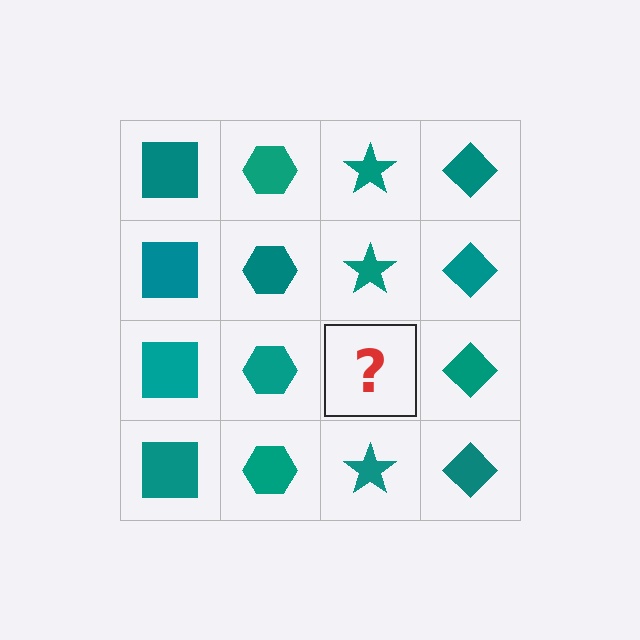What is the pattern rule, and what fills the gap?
The rule is that each column has a consistent shape. The gap should be filled with a teal star.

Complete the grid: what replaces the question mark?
The question mark should be replaced with a teal star.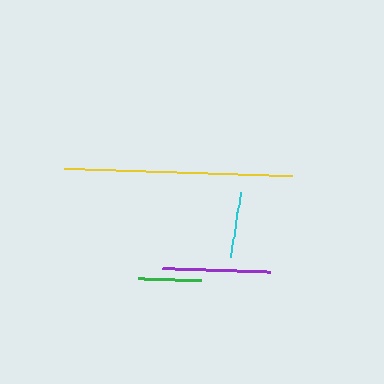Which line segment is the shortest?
The green line is the shortest at approximately 63 pixels.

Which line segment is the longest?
The yellow line is the longest at approximately 228 pixels.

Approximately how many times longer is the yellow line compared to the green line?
The yellow line is approximately 3.6 times the length of the green line.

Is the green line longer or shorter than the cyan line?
The cyan line is longer than the green line.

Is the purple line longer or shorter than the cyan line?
The purple line is longer than the cyan line.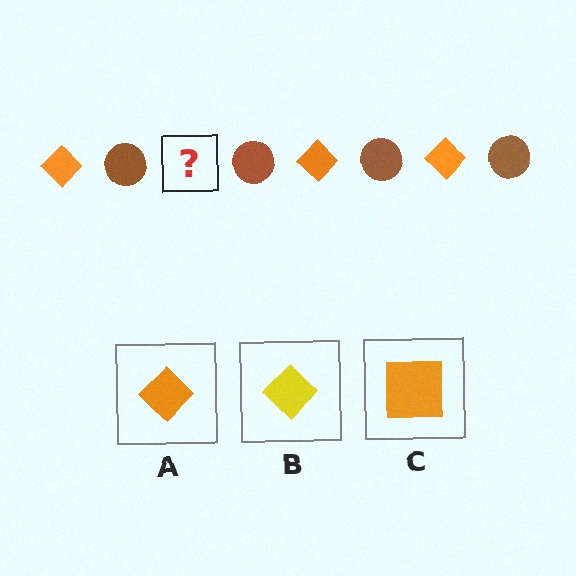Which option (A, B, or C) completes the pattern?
A.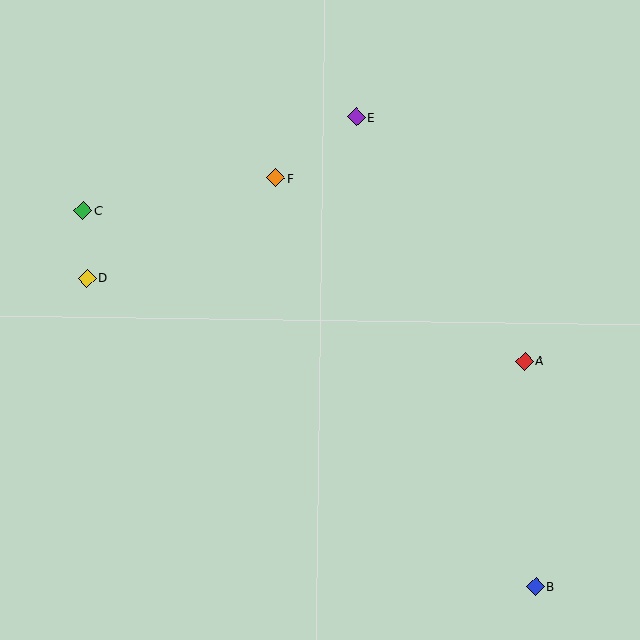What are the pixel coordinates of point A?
Point A is at (525, 361).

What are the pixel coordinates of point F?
Point F is at (275, 178).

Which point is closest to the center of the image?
Point F at (275, 178) is closest to the center.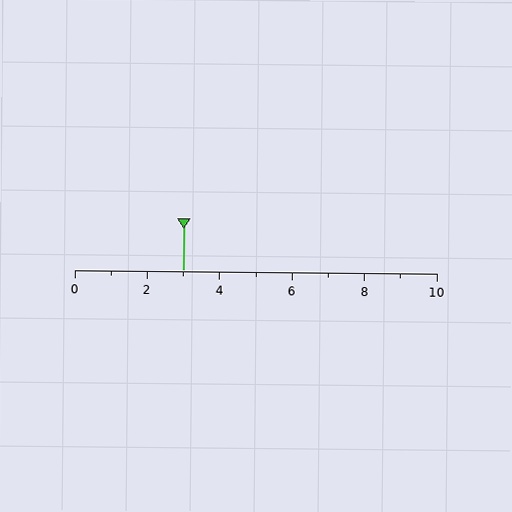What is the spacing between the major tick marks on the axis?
The major ticks are spaced 2 apart.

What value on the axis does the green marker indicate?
The marker indicates approximately 3.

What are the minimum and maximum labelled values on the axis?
The axis runs from 0 to 10.